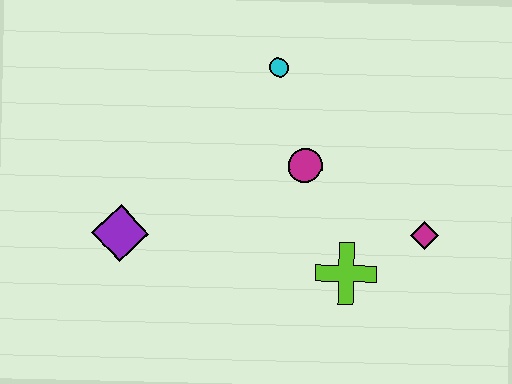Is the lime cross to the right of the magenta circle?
Yes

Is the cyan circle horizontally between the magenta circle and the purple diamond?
Yes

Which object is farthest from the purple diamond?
The magenta diamond is farthest from the purple diamond.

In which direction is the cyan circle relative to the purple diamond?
The cyan circle is above the purple diamond.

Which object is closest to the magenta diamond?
The lime cross is closest to the magenta diamond.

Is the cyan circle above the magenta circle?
Yes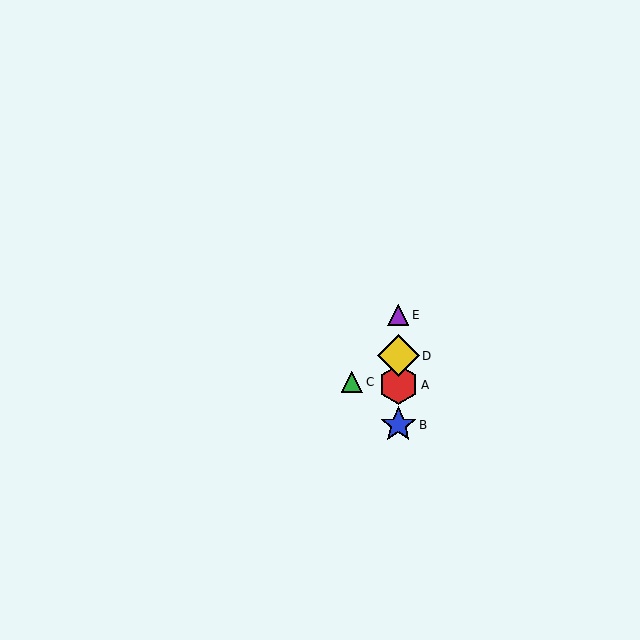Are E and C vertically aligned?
No, E is at x≈398 and C is at x≈352.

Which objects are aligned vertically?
Objects A, B, D, E are aligned vertically.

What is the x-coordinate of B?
Object B is at x≈398.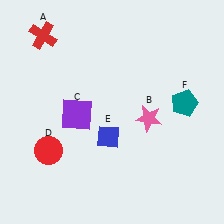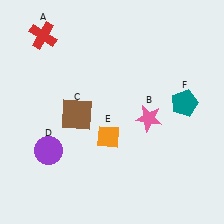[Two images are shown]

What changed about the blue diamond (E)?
In Image 1, E is blue. In Image 2, it changed to orange.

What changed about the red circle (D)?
In Image 1, D is red. In Image 2, it changed to purple.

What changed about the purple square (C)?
In Image 1, C is purple. In Image 2, it changed to brown.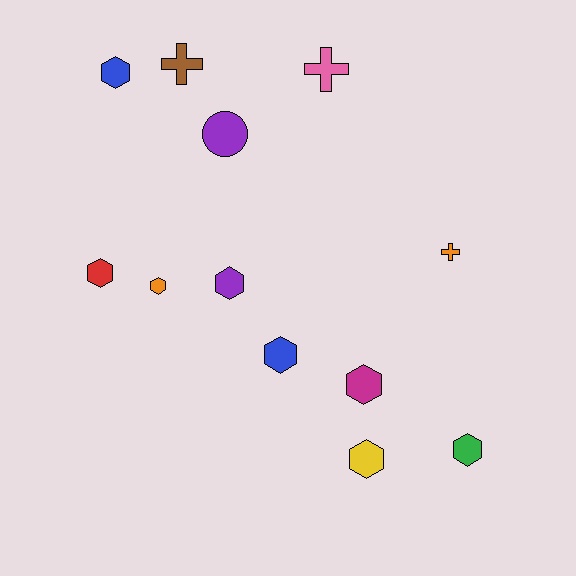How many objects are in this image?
There are 12 objects.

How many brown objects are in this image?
There is 1 brown object.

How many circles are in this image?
There is 1 circle.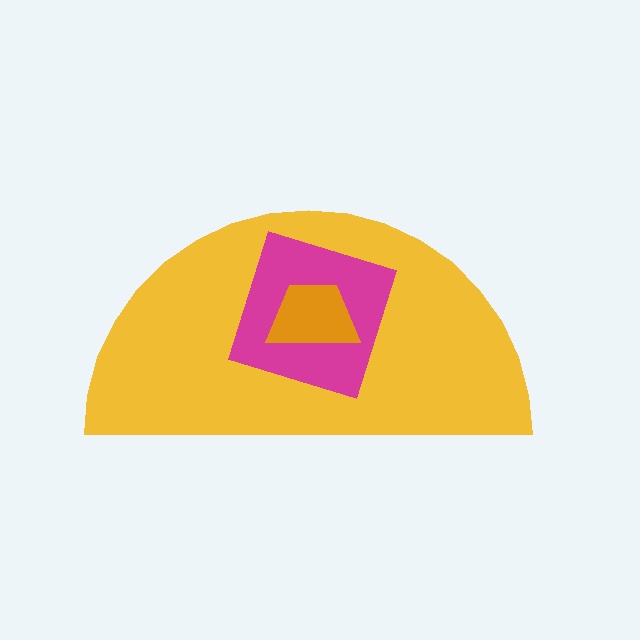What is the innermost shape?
The orange trapezoid.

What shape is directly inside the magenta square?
The orange trapezoid.